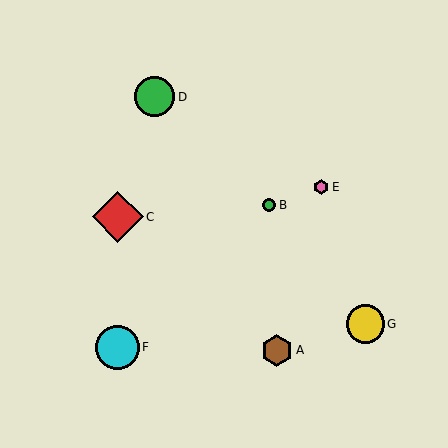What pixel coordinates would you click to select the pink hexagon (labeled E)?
Click at (321, 187) to select the pink hexagon E.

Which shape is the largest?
The red diamond (labeled C) is the largest.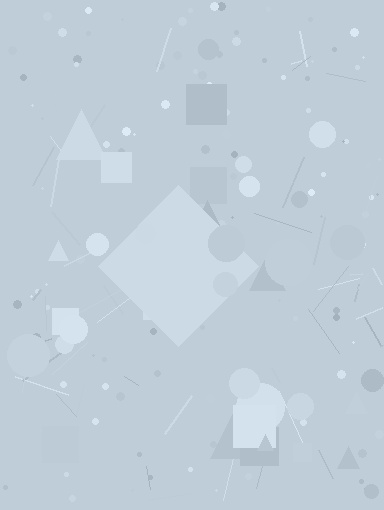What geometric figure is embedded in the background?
A diamond is embedded in the background.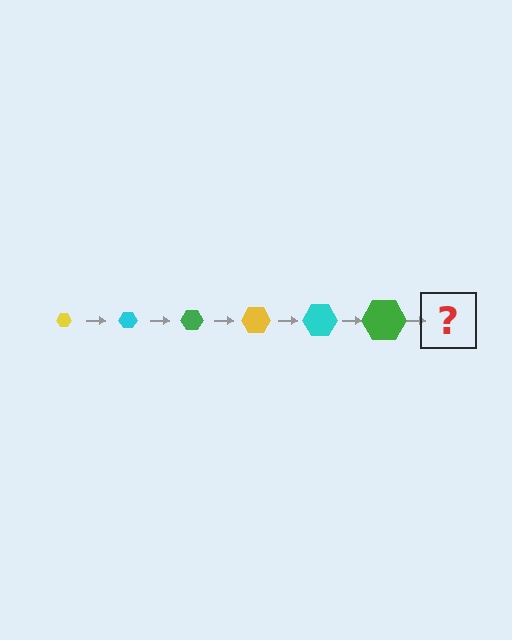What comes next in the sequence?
The next element should be a yellow hexagon, larger than the previous one.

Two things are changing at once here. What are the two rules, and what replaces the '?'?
The two rules are that the hexagon grows larger each step and the color cycles through yellow, cyan, and green. The '?' should be a yellow hexagon, larger than the previous one.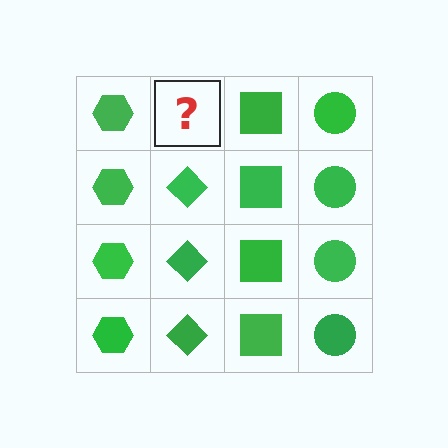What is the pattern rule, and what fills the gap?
The rule is that each column has a consistent shape. The gap should be filled with a green diamond.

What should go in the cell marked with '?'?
The missing cell should contain a green diamond.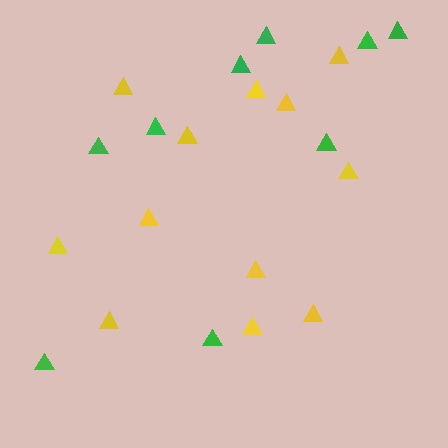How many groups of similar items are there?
There are 2 groups: one group of yellow triangles (12) and one group of green triangles (9).